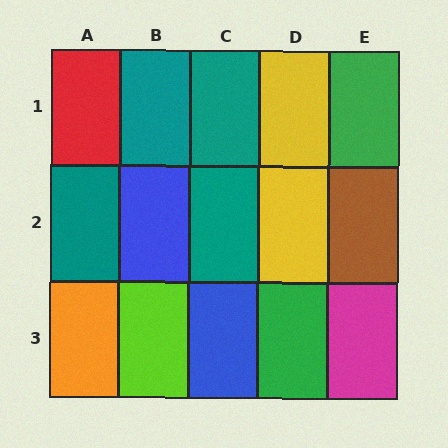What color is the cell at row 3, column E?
Magenta.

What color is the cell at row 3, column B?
Lime.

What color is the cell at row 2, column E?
Brown.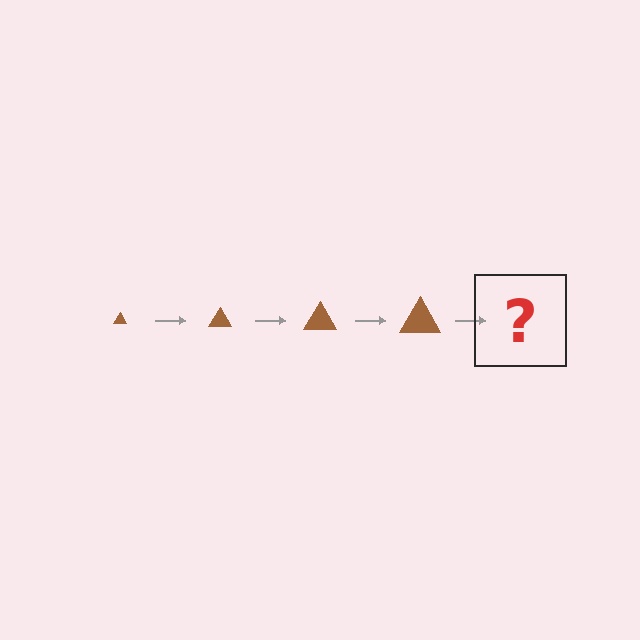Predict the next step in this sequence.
The next step is a brown triangle, larger than the previous one.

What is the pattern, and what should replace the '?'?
The pattern is that the triangle gets progressively larger each step. The '?' should be a brown triangle, larger than the previous one.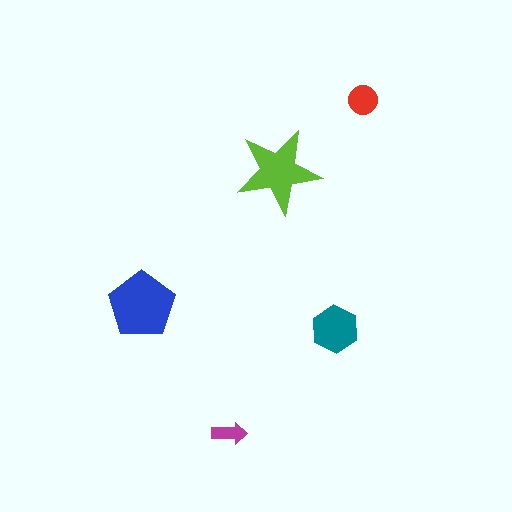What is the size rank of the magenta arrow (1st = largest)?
5th.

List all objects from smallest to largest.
The magenta arrow, the red circle, the teal hexagon, the lime star, the blue pentagon.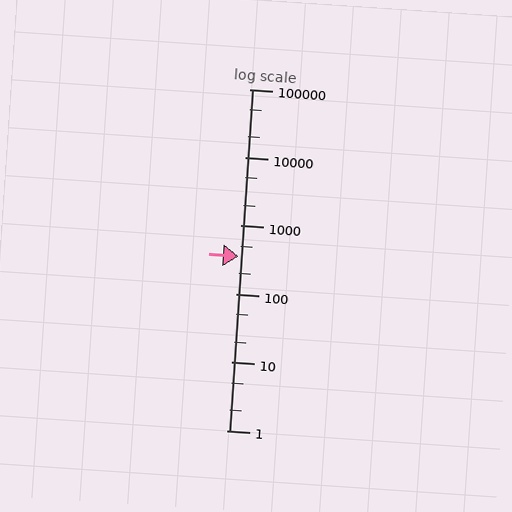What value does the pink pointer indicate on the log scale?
The pointer indicates approximately 350.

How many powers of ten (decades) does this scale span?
The scale spans 5 decades, from 1 to 100000.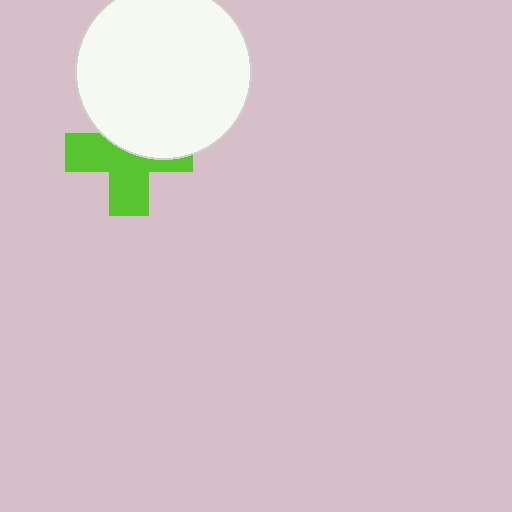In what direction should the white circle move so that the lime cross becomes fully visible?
The white circle should move up. That is the shortest direction to clear the overlap and leave the lime cross fully visible.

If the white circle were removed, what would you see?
You would see the complete lime cross.